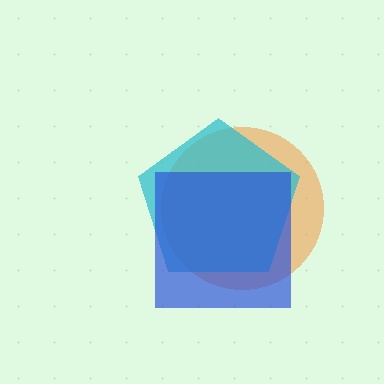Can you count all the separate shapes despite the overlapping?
Yes, there are 3 separate shapes.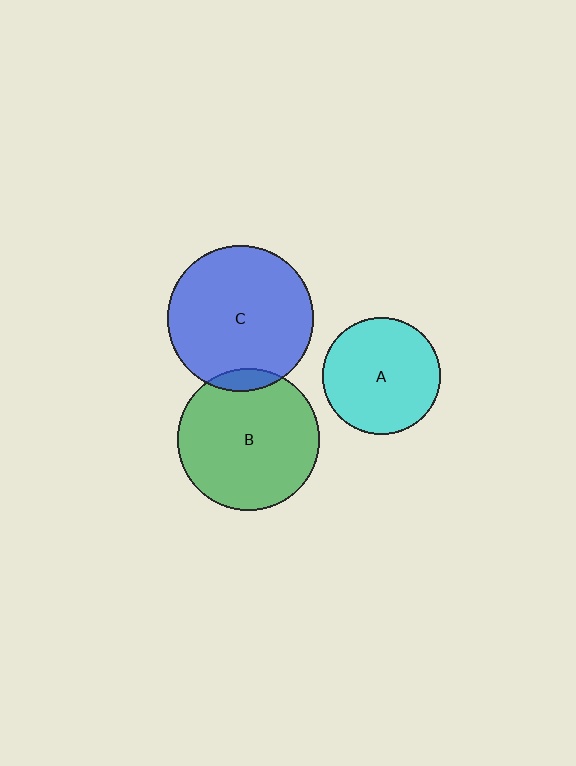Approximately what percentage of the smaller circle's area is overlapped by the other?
Approximately 5%.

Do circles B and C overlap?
Yes.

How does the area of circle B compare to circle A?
Approximately 1.5 times.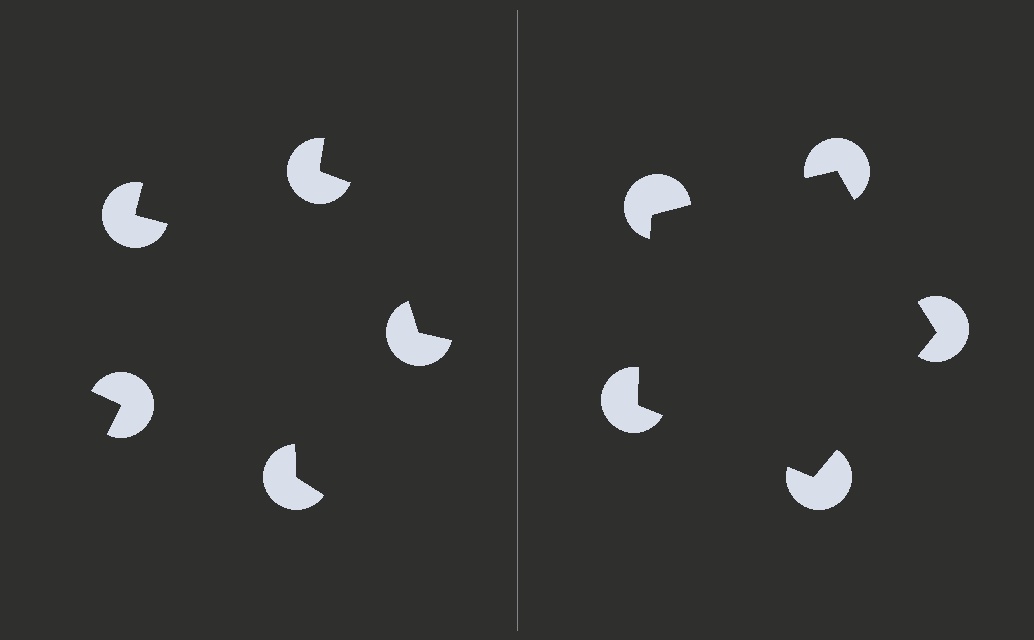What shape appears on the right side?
An illusory pentagon.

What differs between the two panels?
The pac-man discs are positioned identically on both sides; only the wedge orientations differ. On the right they align to a pentagon; on the left they are misaligned.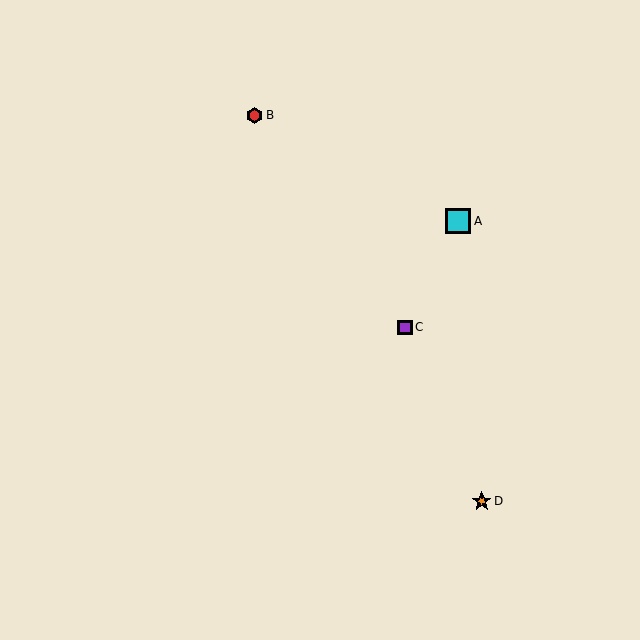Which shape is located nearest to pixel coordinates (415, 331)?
The purple square (labeled C) at (405, 327) is nearest to that location.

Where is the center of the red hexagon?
The center of the red hexagon is at (255, 115).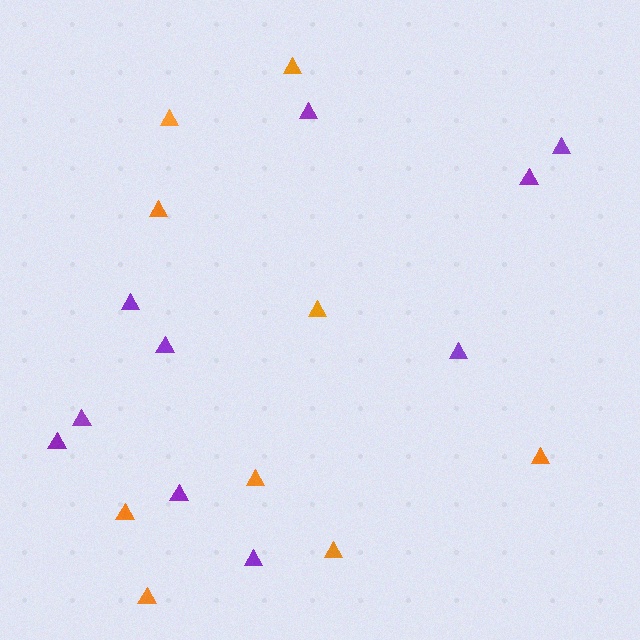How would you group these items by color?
There are 2 groups: one group of purple triangles (10) and one group of orange triangles (9).